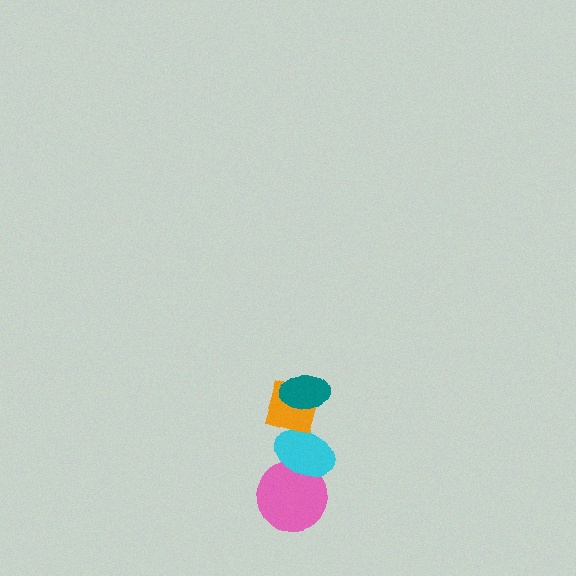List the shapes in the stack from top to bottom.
From top to bottom: the teal ellipse, the orange diamond, the cyan ellipse, the pink circle.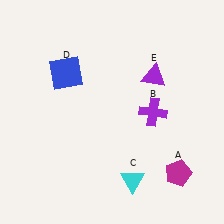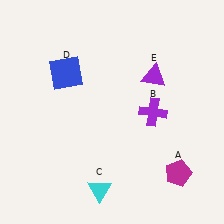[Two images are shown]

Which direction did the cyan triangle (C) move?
The cyan triangle (C) moved left.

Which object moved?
The cyan triangle (C) moved left.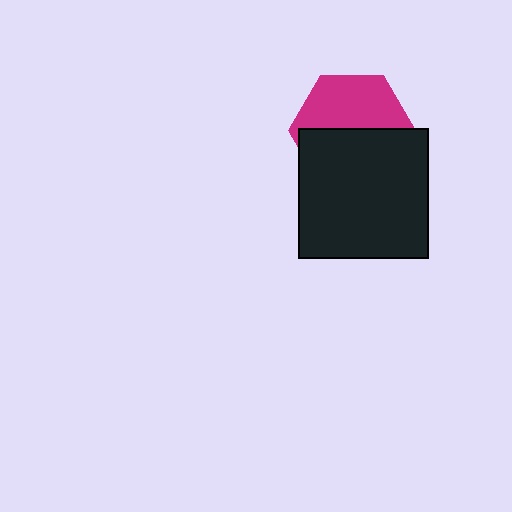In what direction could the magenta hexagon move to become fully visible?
The magenta hexagon could move up. That would shift it out from behind the black square entirely.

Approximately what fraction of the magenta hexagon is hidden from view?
Roughly 53% of the magenta hexagon is hidden behind the black square.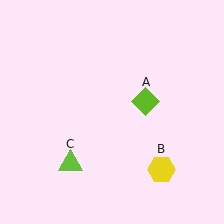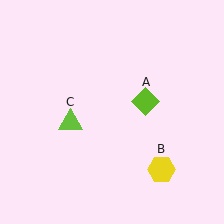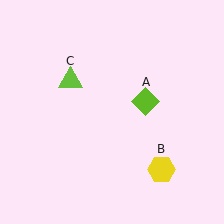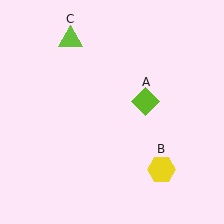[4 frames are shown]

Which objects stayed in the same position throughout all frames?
Lime diamond (object A) and yellow hexagon (object B) remained stationary.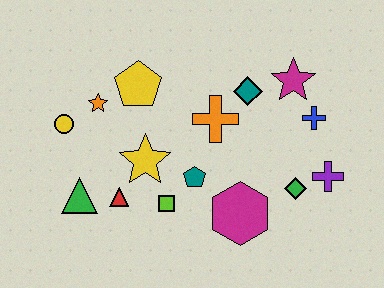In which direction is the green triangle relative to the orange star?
The green triangle is below the orange star.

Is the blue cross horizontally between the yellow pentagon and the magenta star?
No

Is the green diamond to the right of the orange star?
Yes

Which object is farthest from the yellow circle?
The purple cross is farthest from the yellow circle.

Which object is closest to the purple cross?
The green diamond is closest to the purple cross.